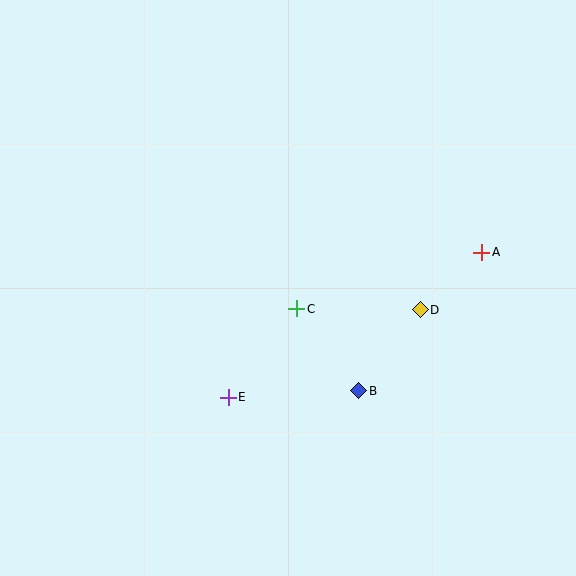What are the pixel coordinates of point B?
Point B is at (359, 391).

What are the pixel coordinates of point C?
Point C is at (297, 309).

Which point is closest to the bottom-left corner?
Point E is closest to the bottom-left corner.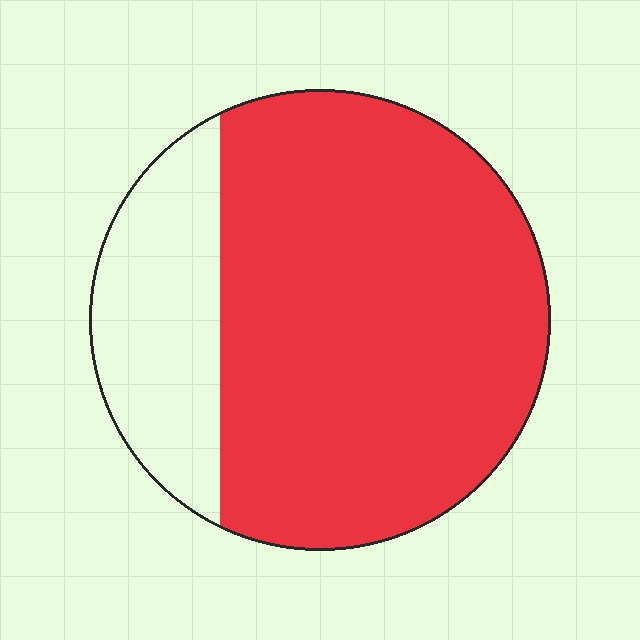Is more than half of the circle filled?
Yes.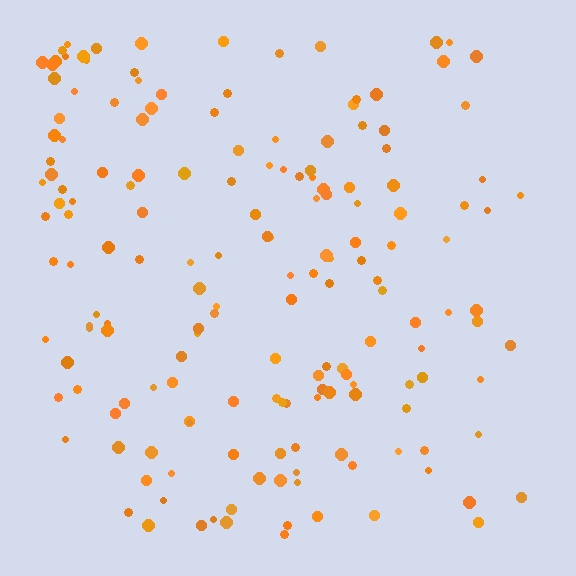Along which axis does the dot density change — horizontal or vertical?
Horizontal.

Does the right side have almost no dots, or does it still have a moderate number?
Still a moderate number, just noticeably fewer than the left.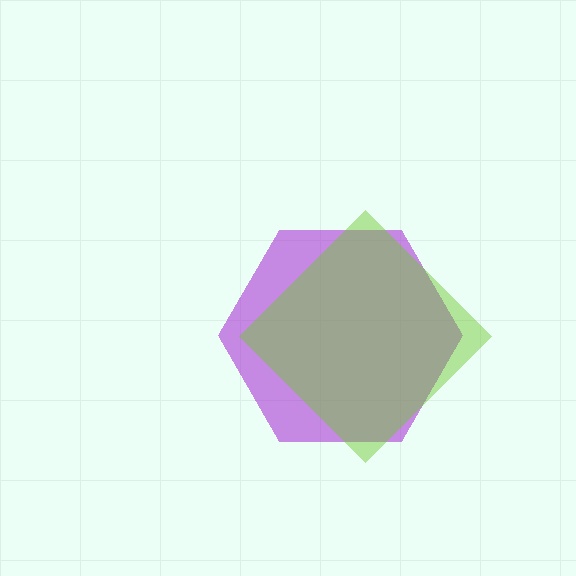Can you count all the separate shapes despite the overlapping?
Yes, there are 2 separate shapes.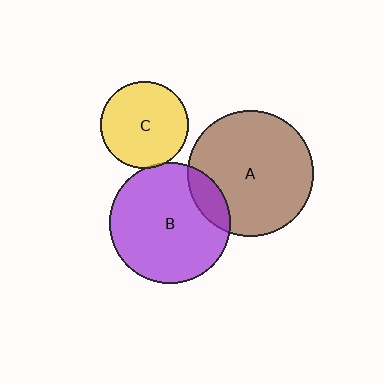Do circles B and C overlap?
Yes.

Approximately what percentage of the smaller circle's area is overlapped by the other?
Approximately 5%.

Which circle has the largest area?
Circle A (brown).